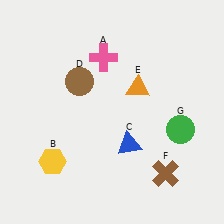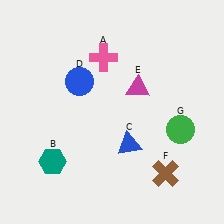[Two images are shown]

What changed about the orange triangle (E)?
In Image 1, E is orange. In Image 2, it changed to magenta.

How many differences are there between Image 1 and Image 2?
There are 3 differences between the two images.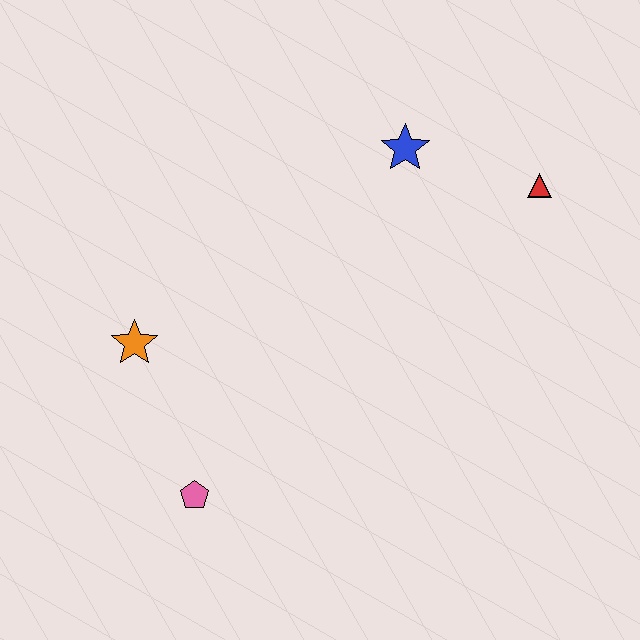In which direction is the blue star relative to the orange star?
The blue star is to the right of the orange star.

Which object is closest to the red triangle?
The blue star is closest to the red triangle.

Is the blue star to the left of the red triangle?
Yes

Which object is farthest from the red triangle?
The pink pentagon is farthest from the red triangle.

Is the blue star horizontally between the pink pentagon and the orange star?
No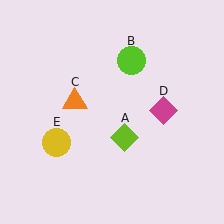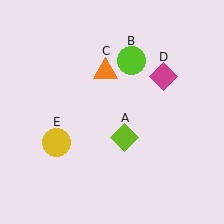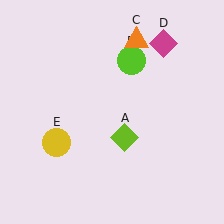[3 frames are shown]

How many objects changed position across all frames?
2 objects changed position: orange triangle (object C), magenta diamond (object D).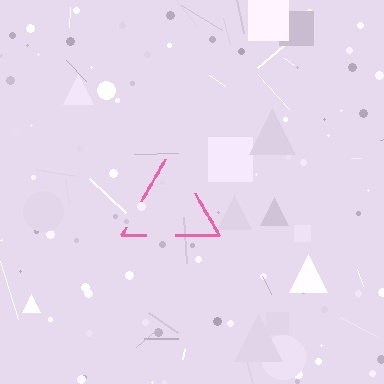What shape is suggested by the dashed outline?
The dashed outline suggests a triangle.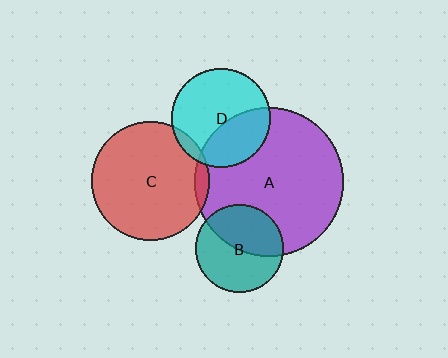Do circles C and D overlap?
Yes.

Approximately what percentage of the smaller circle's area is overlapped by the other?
Approximately 5%.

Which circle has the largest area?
Circle A (purple).